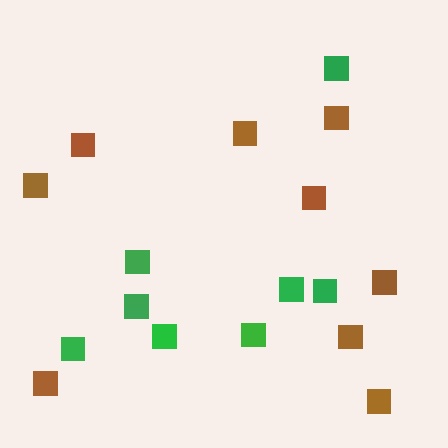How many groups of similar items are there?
There are 2 groups: one group of brown squares (9) and one group of green squares (8).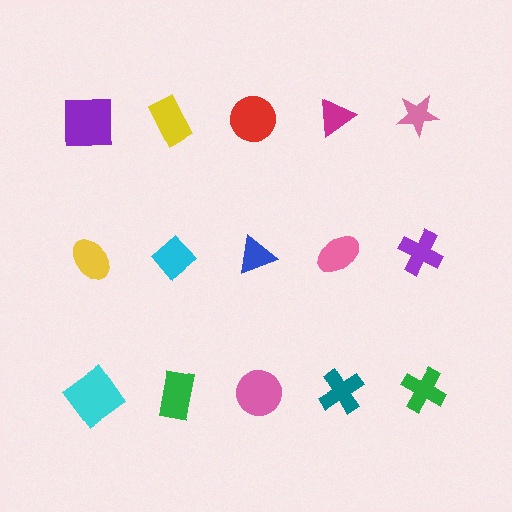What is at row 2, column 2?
A cyan diamond.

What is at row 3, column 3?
A pink circle.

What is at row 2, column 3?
A blue triangle.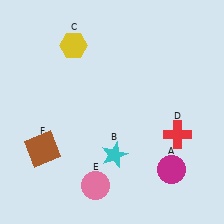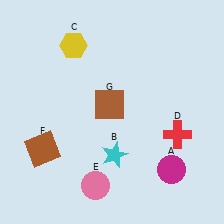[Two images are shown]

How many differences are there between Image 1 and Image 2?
There is 1 difference between the two images.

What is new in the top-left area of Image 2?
A brown square (G) was added in the top-left area of Image 2.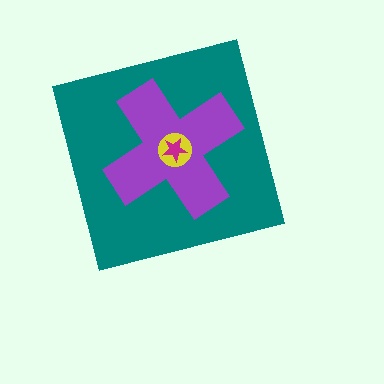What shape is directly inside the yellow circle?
The magenta star.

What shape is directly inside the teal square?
The purple cross.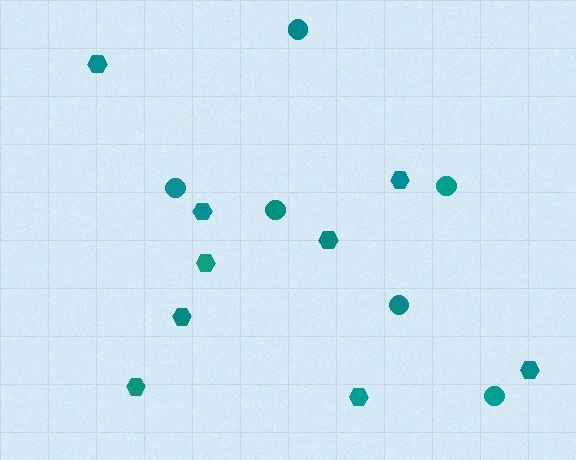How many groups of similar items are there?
There are 2 groups: one group of circles (6) and one group of hexagons (9).